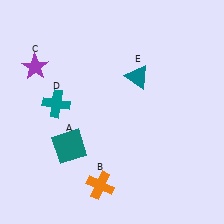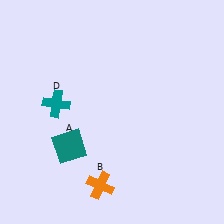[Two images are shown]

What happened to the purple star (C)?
The purple star (C) was removed in Image 2. It was in the top-left area of Image 1.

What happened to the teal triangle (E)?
The teal triangle (E) was removed in Image 2. It was in the top-right area of Image 1.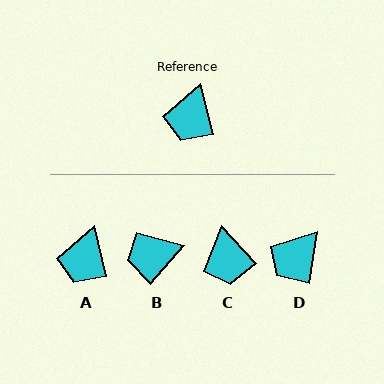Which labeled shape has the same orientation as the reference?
A.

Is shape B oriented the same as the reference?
No, it is off by about 55 degrees.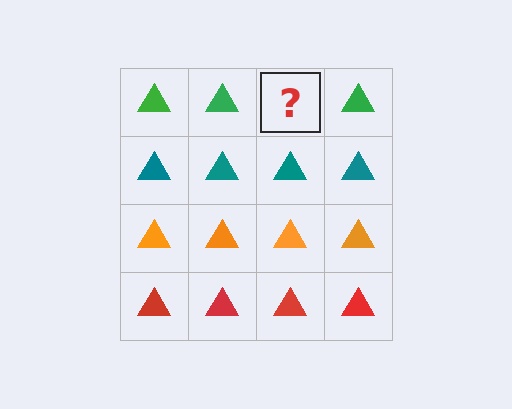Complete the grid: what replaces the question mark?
The question mark should be replaced with a green triangle.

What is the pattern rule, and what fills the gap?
The rule is that each row has a consistent color. The gap should be filled with a green triangle.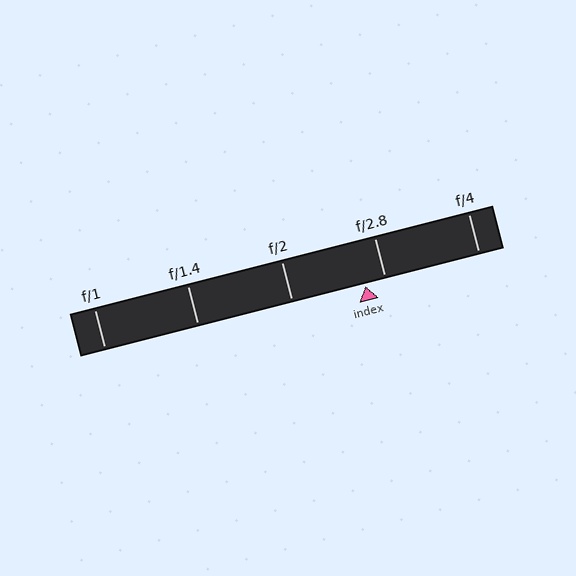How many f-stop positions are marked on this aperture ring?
There are 5 f-stop positions marked.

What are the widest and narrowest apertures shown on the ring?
The widest aperture shown is f/1 and the narrowest is f/4.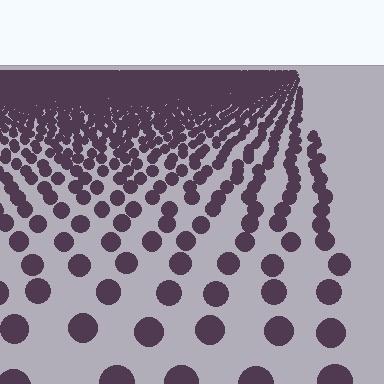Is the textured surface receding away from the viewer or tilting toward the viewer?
The surface is receding away from the viewer. Texture elements get smaller and denser toward the top.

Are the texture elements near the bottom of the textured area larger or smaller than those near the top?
Larger. Near the bottom, elements are closer to the viewer and appear at a bigger on-screen size.